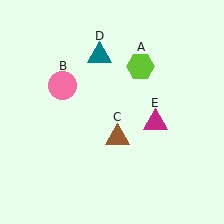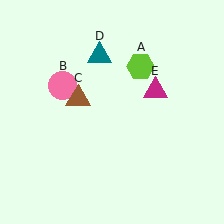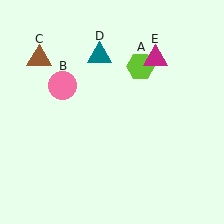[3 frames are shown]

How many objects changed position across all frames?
2 objects changed position: brown triangle (object C), magenta triangle (object E).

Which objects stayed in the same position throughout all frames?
Lime hexagon (object A) and pink circle (object B) and teal triangle (object D) remained stationary.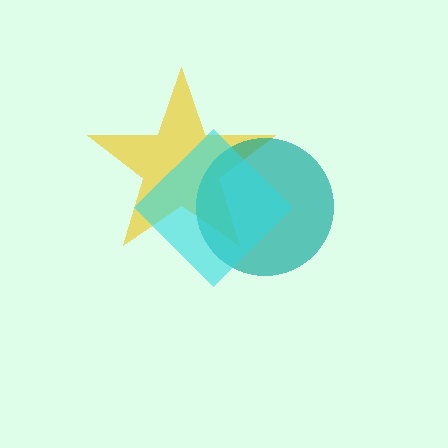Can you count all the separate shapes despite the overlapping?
Yes, there are 3 separate shapes.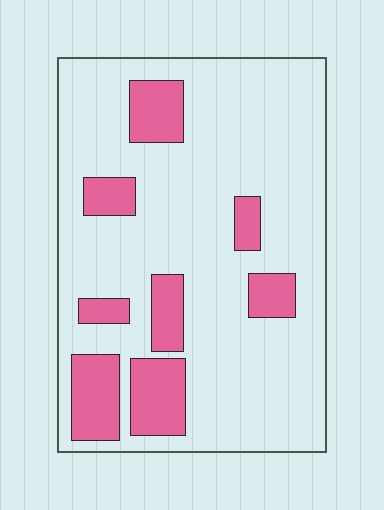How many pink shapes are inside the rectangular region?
8.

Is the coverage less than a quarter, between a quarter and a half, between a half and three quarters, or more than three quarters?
Less than a quarter.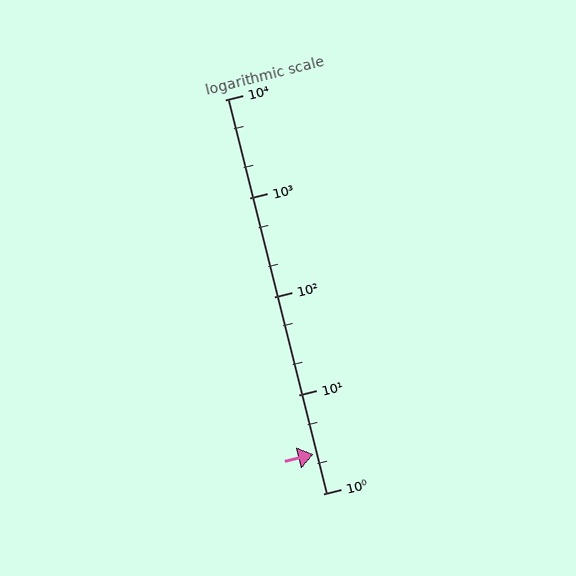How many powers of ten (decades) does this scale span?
The scale spans 4 decades, from 1 to 10000.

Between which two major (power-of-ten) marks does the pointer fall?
The pointer is between 1 and 10.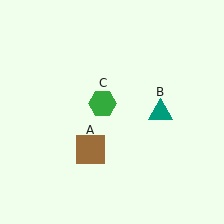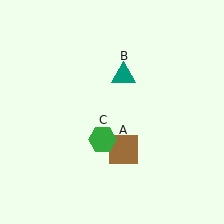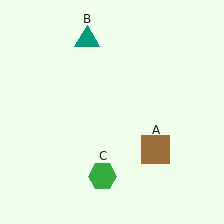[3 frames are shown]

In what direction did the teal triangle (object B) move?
The teal triangle (object B) moved up and to the left.